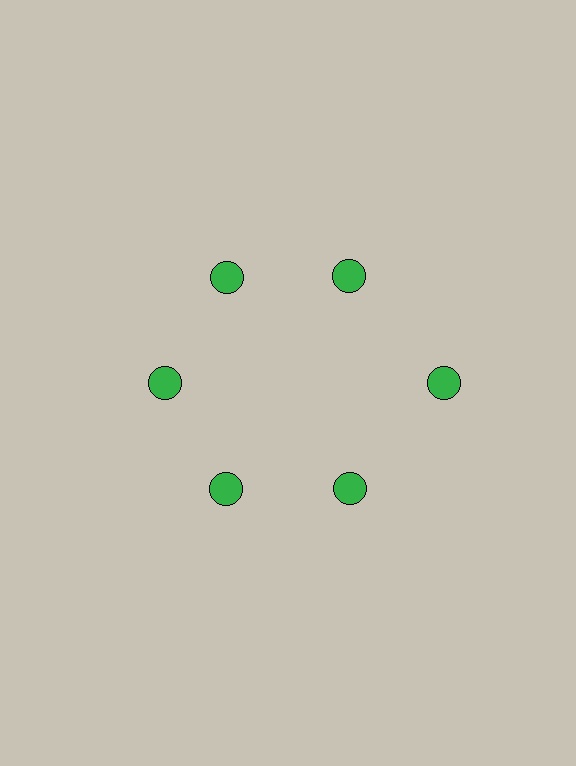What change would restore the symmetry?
The symmetry would be restored by moving it inward, back onto the ring so that all 6 circles sit at equal angles and equal distance from the center.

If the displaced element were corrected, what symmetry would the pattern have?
It would have 6-fold rotational symmetry — the pattern would map onto itself every 60 degrees.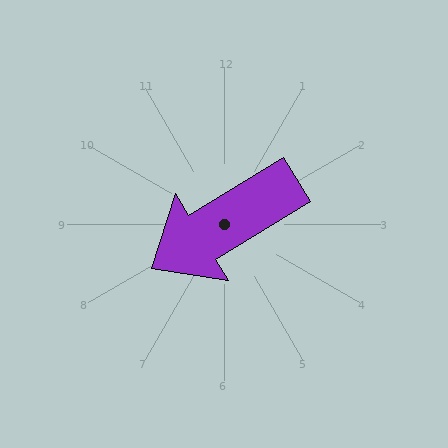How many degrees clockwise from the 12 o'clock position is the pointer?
Approximately 239 degrees.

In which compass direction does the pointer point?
Southwest.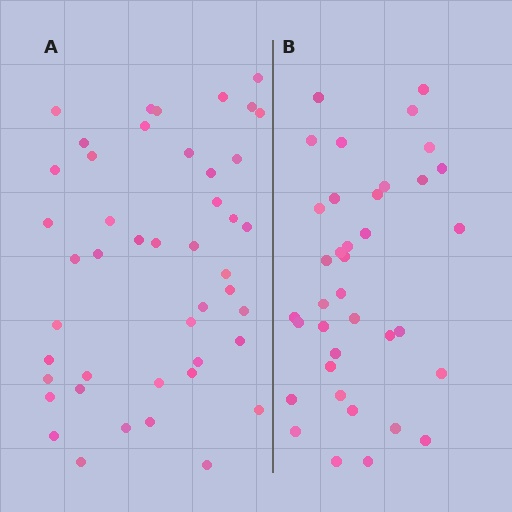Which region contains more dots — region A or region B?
Region A (the left region) has more dots.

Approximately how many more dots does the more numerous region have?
Region A has roughly 8 or so more dots than region B.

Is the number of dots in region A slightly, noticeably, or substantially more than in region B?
Region A has only slightly more — the two regions are fairly close. The ratio is roughly 1.2 to 1.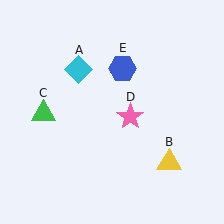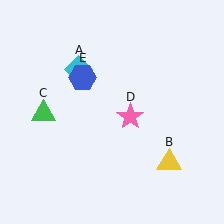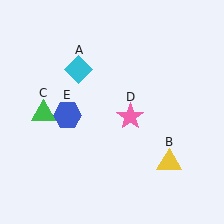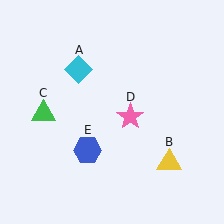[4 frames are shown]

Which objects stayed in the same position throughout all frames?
Cyan diamond (object A) and yellow triangle (object B) and green triangle (object C) and pink star (object D) remained stationary.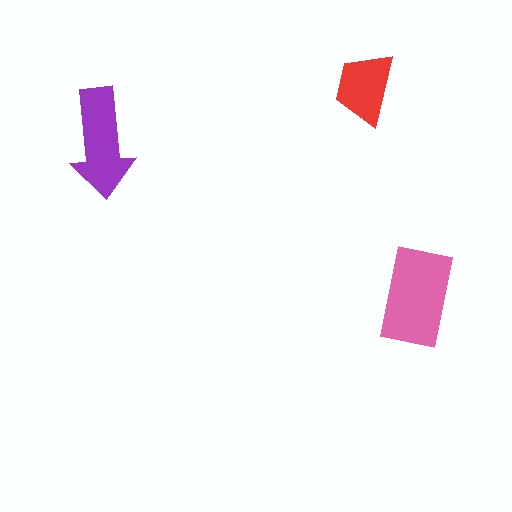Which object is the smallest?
The red trapezoid.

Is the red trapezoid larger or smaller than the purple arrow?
Smaller.